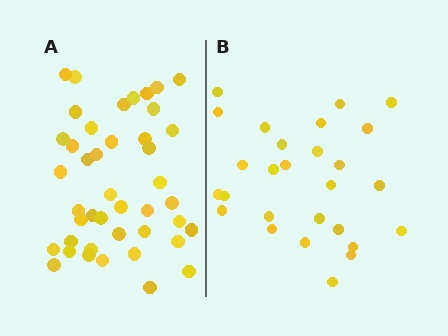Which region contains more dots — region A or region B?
Region A (the left region) has more dots.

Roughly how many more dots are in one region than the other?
Region A has approximately 15 more dots than region B.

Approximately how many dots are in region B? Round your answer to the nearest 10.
About 30 dots. (The exact count is 27, which rounds to 30.)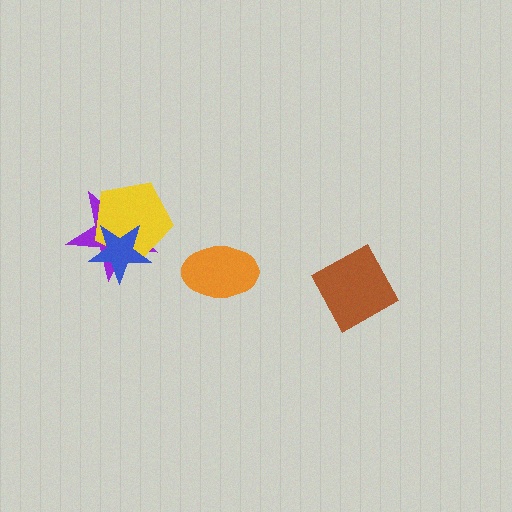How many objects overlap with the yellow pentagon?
2 objects overlap with the yellow pentagon.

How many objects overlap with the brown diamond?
0 objects overlap with the brown diamond.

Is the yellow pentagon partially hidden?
Yes, it is partially covered by another shape.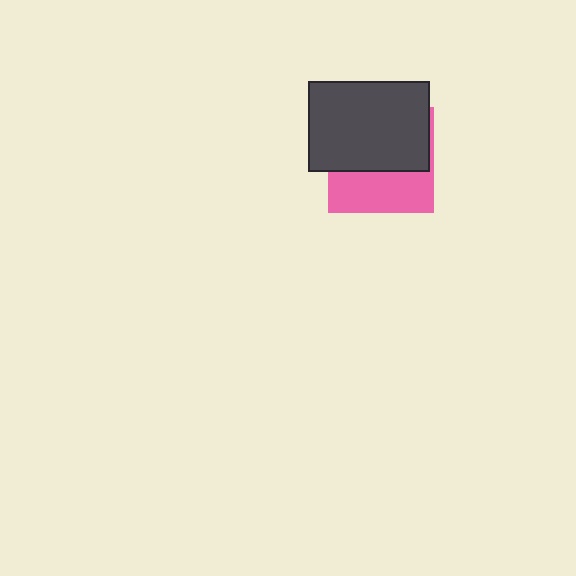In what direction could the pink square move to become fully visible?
The pink square could move down. That would shift it out from behind the dark gray rectangle entirely.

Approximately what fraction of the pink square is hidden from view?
Roughly 58% of the pink square is hidden behind the dark gray rectangle.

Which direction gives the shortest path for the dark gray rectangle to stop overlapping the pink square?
Moving up gives the shortest separation.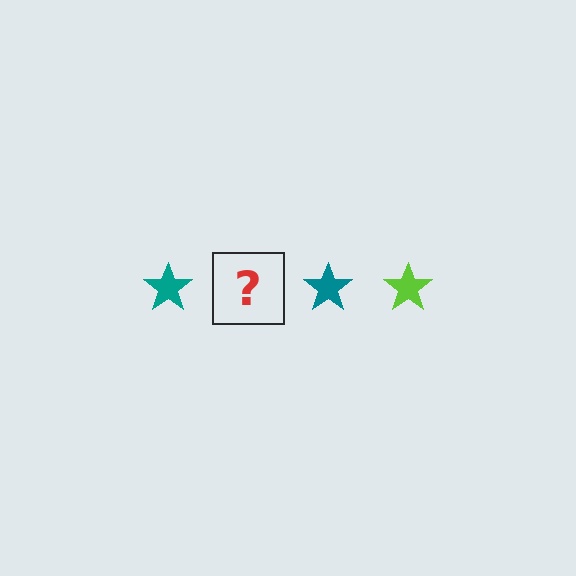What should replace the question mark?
The question mark should be replaced with a lime star.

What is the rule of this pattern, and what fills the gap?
The rule is that the pattern cycles through teal, lime stars. The gap should be filled with a lime star.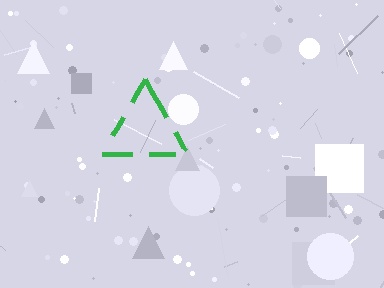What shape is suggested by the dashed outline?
The dashed outline suggests a triangle.